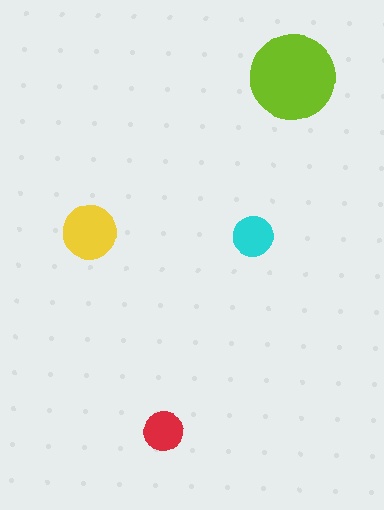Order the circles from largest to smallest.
the lime one, the yellow one, the cyan one, the red one.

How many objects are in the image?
There are 4 objects in the image.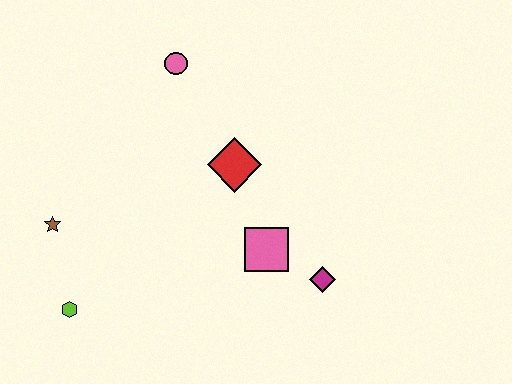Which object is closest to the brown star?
The lime hexagon is closest to the brown star.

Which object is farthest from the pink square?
The brown star is farthest from the pink square.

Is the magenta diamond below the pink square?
Yes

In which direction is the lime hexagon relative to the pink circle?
The lime hexagon is below the pink circle.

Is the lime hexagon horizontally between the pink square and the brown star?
Yes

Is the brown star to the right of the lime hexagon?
No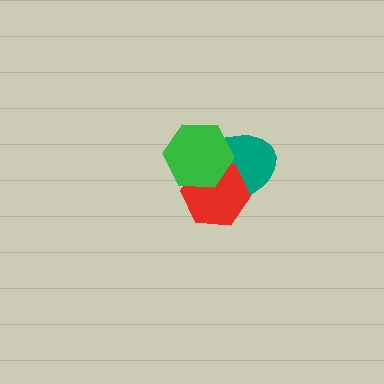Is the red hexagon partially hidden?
Yes, it is partially covered by another shape.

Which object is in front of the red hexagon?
The green hexagon is in front of the red hexagon.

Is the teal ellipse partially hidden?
Yes, it is partially covered by another shape.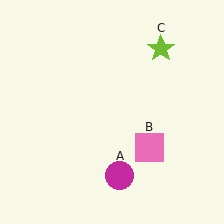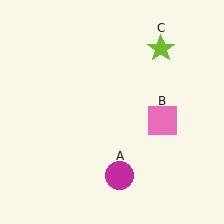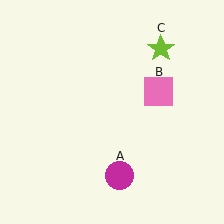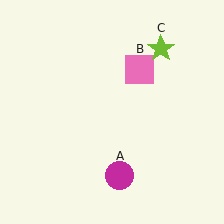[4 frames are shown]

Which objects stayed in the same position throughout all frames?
Magenta circle (object A) and lime star (object C) remained stationary.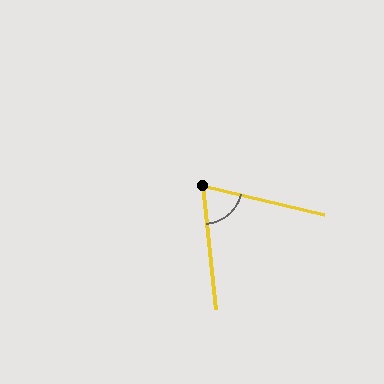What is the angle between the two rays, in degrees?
Approximately 71 degrees.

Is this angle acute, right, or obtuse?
It is acute.